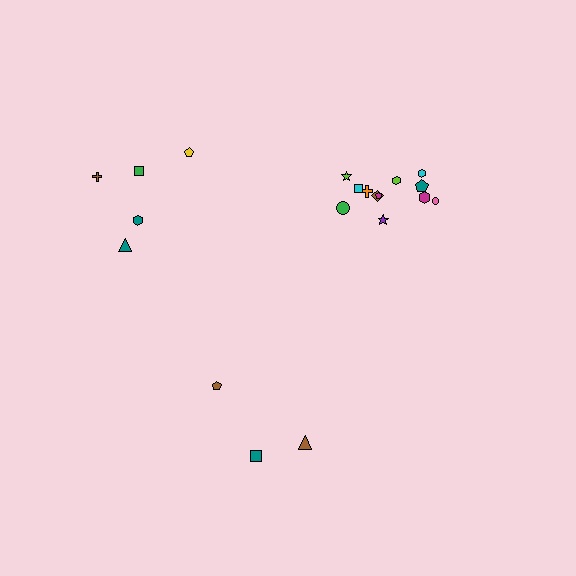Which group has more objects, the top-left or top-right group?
The top-right group.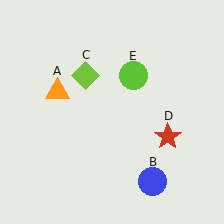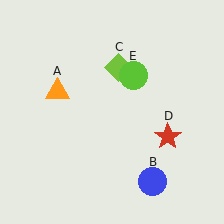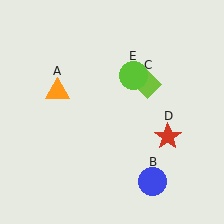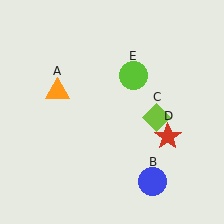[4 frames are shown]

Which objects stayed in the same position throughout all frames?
Orange triangle (object A) and blue circle (object B) and red star (object D) and lime circle (object E) remained stationary.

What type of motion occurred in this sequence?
The lime diamond (object C) rotated clockwise around the center of the scene.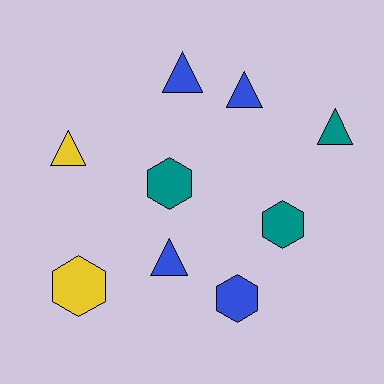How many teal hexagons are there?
There are 2 teal hexagons.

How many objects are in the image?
There are 9 objects.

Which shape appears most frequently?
Triangle, with 5 objects.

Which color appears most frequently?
Blue, with 4 objects.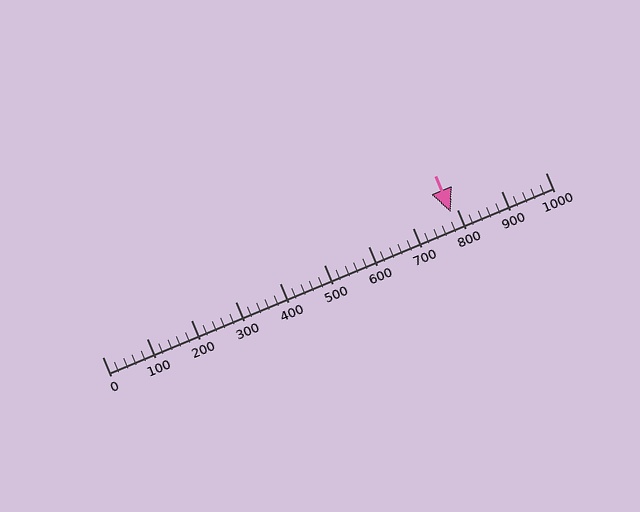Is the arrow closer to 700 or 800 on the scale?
The arrow is closer to 800.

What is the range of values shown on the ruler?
The ruler shows values from 0 to 1000.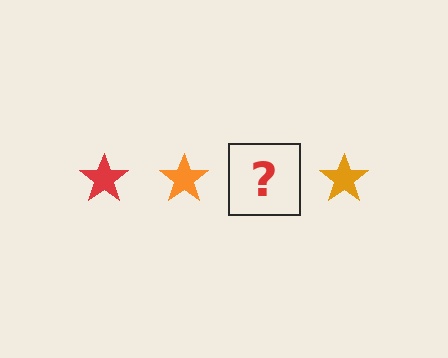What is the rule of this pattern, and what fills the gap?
The rule is that the pattern cycles through red, orange stars. The gap should be filled with a red star.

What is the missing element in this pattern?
The missing element is a red star.